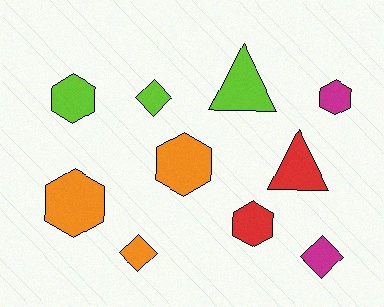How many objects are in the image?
There are 10 objects.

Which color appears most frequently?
Orange, with 3 objects.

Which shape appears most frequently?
Hexagon, with 5 objects.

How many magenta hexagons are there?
There is 1 magenta hexagon.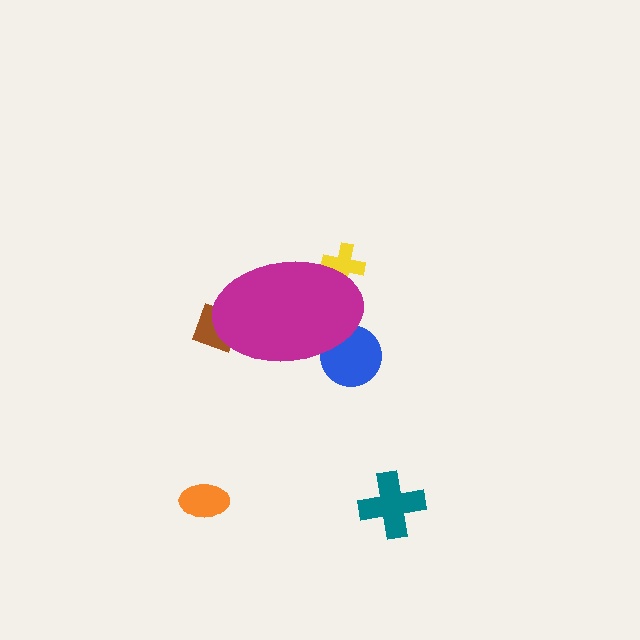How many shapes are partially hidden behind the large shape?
3 shapes are partially hidden.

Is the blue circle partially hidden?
Yes, the blue circle is partially hidden behind the magenta ellipse.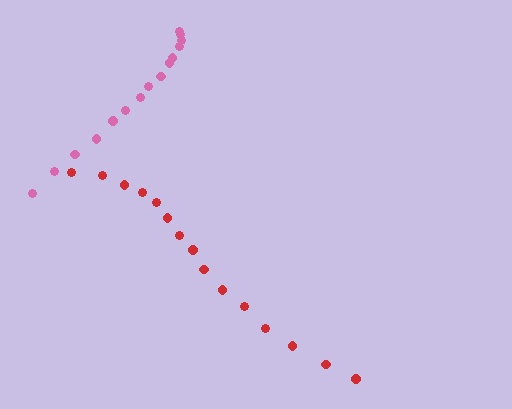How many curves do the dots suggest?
There are 2 distinct paths.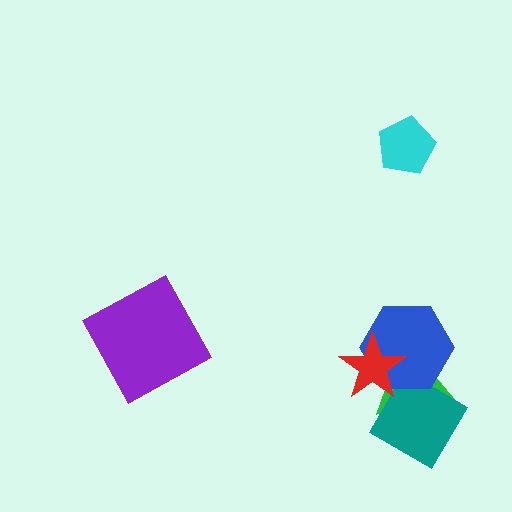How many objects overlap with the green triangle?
3 objects overlap with the green triangle.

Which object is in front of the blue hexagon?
The red star is in front of the blue hexagon.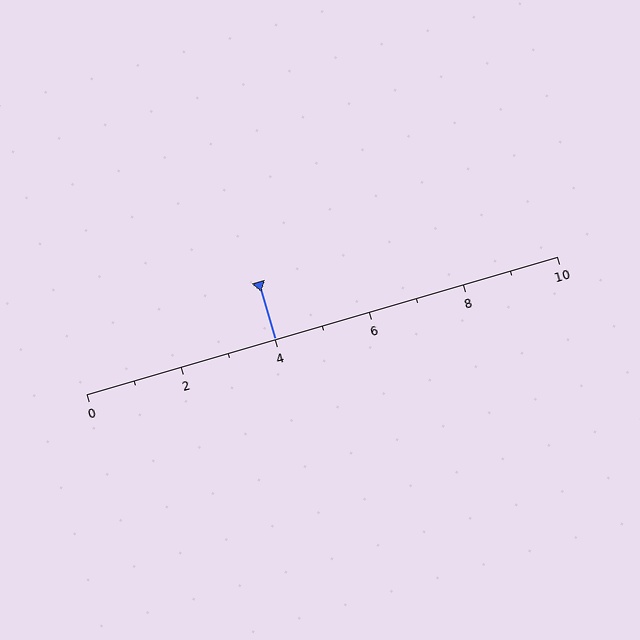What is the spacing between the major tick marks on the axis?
The major ticks are spaced 2 apart.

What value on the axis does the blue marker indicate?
The marker indicates approximately 4.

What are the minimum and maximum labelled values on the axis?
The axis runs from 0 to 10.